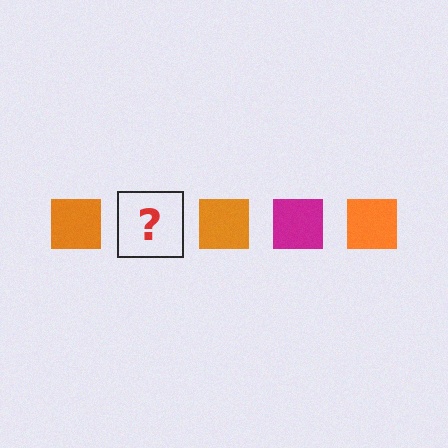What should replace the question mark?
The question mark should be replaced with a magenta square.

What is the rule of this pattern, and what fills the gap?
The rule is that the pattern cycles through orange, magenta squares. The gap should be filled with a magenta square.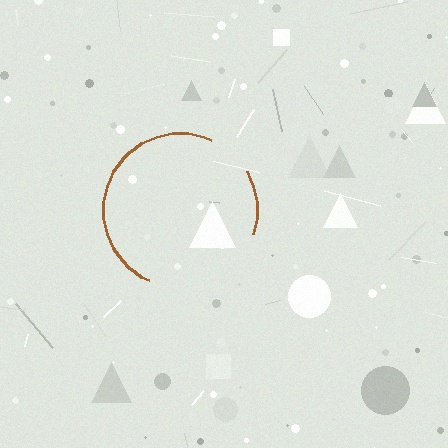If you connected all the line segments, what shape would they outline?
They would outline a circle.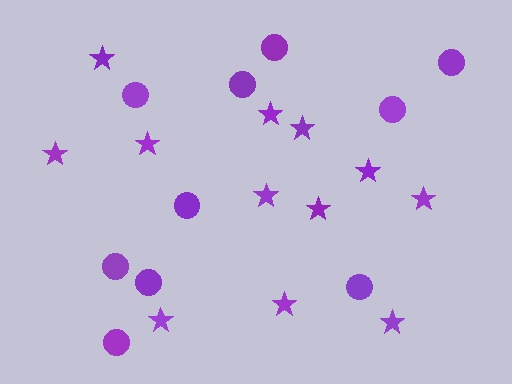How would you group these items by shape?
There are 2 groups: one group of circles (10) and one group of stars (12).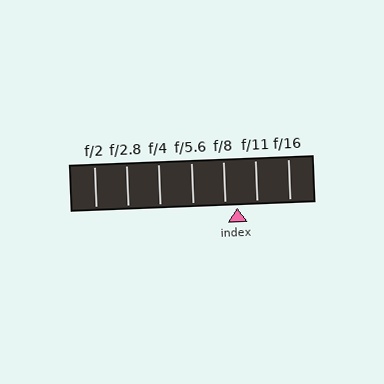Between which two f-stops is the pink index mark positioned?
The index mark is between f/8 and f/11.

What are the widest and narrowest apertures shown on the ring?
The widest aperture shown is f/2 and the narrowest is f/16.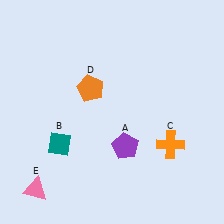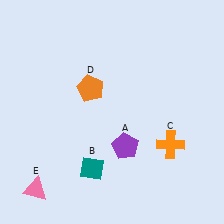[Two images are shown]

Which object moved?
The teal diamond (B) moved right.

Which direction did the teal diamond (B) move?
The teal diamond (B) moved right.